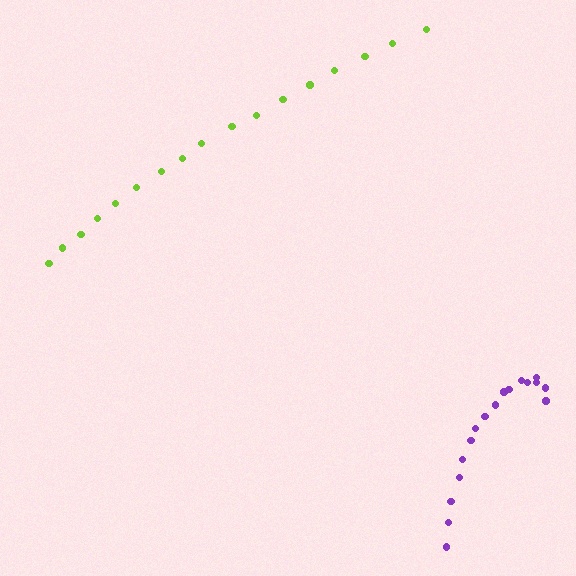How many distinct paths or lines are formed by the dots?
There are 2 distinct paths.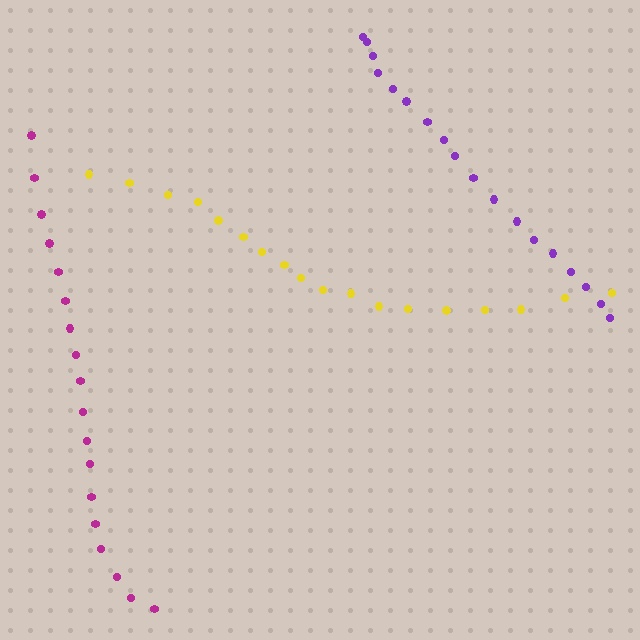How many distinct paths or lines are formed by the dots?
There are 3 distinct paths.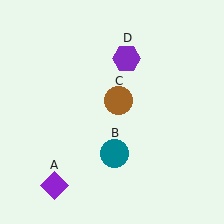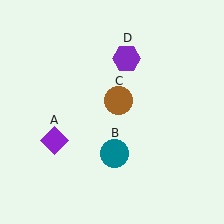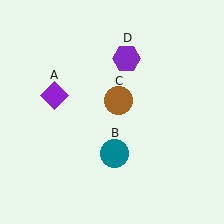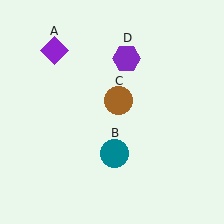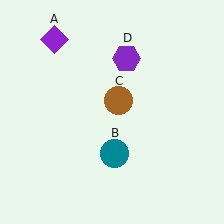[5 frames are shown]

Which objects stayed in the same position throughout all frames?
Teal circle (object B) and brown circle (object C) and purple hexagon (object D) remained stationary.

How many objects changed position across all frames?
1 object changed position: purple diamond (object A).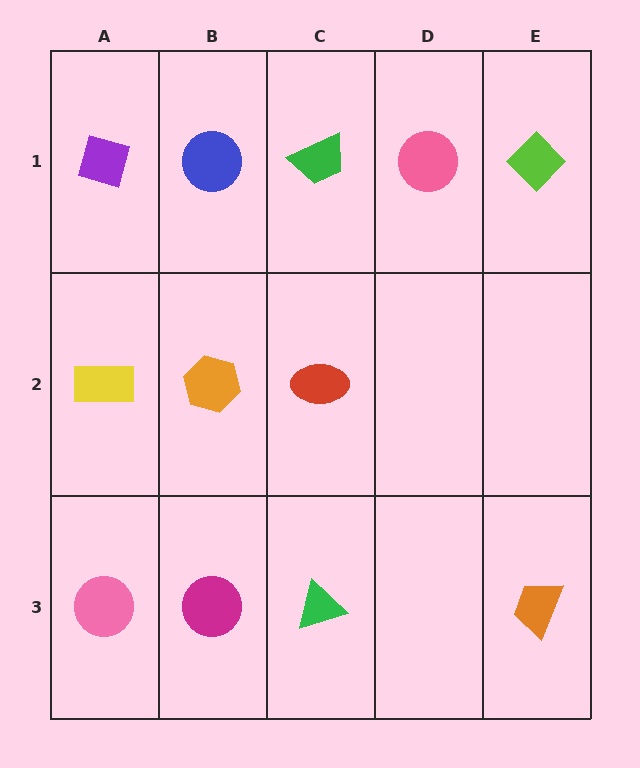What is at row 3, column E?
An orange trapezoid.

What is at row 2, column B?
An orange hexagon.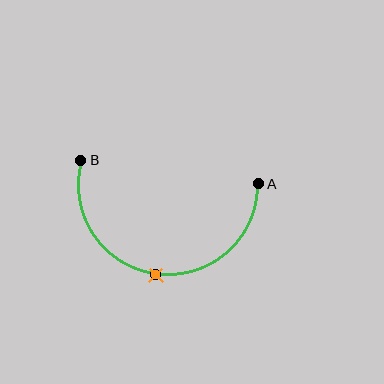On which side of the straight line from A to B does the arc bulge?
The arc bulges below the straight line connecting A and B.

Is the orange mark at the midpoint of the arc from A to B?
Yes. The orange mark lies on the arc at equal arc-length from both A and B — it is the arc midpoint.